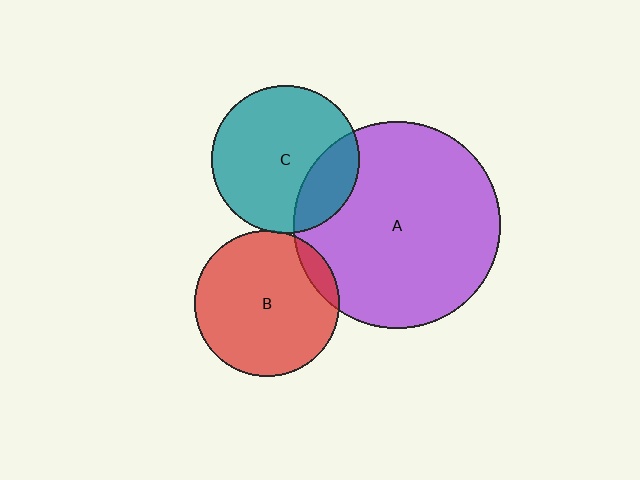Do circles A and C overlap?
Yes.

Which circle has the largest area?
Circle A (purple).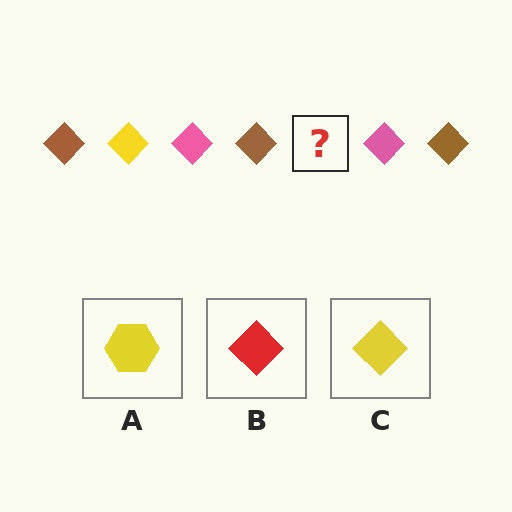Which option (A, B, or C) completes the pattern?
C.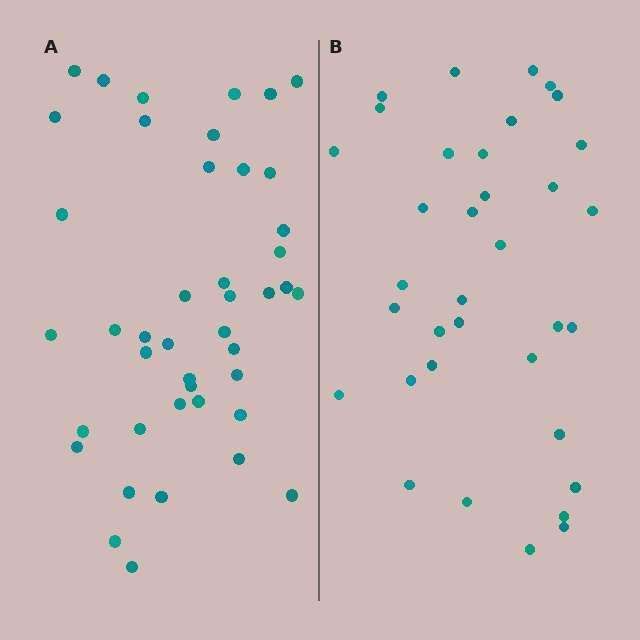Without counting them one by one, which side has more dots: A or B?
Region A (the left region) has more dots.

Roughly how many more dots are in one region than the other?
Region A has roughly 8 or so more dots than region B.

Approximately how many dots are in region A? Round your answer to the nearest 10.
About 40 dots. (The exact count is 43, which rounds to 40.)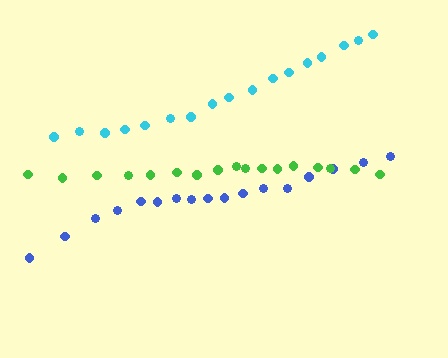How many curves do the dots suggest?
There are 3 distinct paths.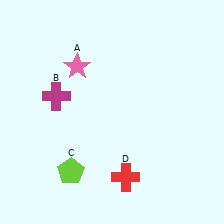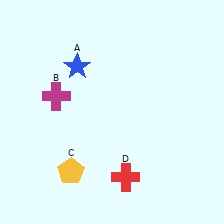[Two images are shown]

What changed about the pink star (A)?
In Image 1, A is pink. In Image 2, it changed to blue.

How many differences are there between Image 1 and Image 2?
There are 2 differences between the two images.